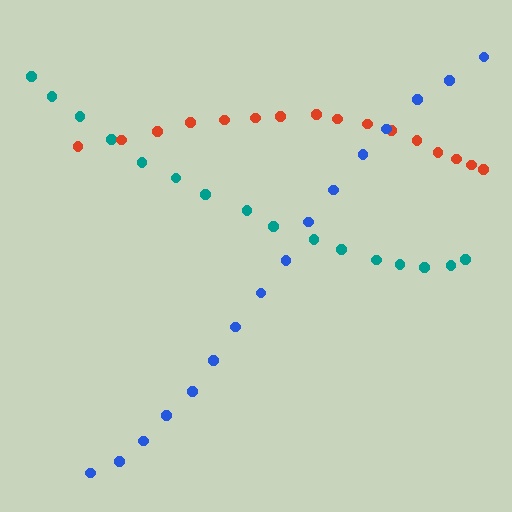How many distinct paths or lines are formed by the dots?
There are 3 distinct paths.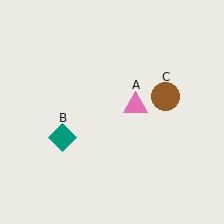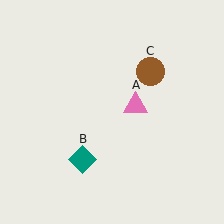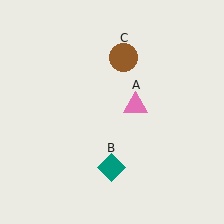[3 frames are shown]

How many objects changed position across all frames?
2 objects changed position: teal diamond (object B), brown circle (object C).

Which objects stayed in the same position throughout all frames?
Pink triangle (object A) remained stationary.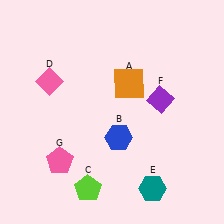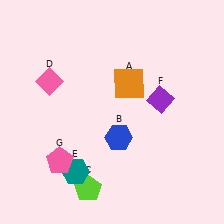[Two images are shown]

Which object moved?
The teal hexagon (E) moved left.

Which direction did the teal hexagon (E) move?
The teal hexagon (E) moved left.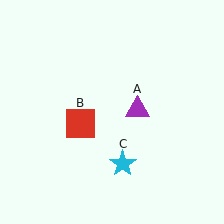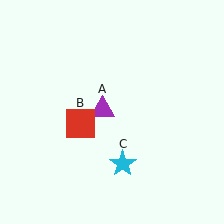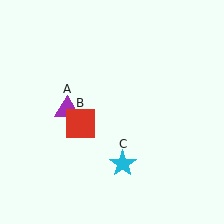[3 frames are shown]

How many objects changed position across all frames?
1 object changed position: purple triangle (object A).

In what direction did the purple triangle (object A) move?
The purple triangle (object A) moved left.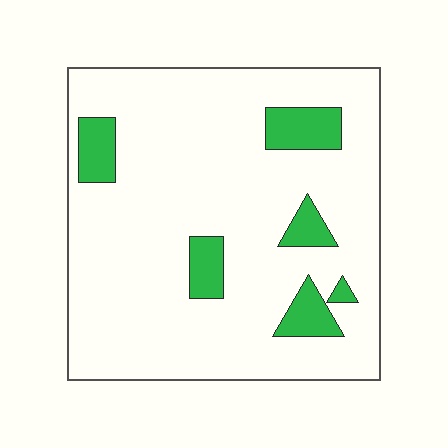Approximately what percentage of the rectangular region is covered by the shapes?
Approximately 15%.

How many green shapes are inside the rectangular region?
6.